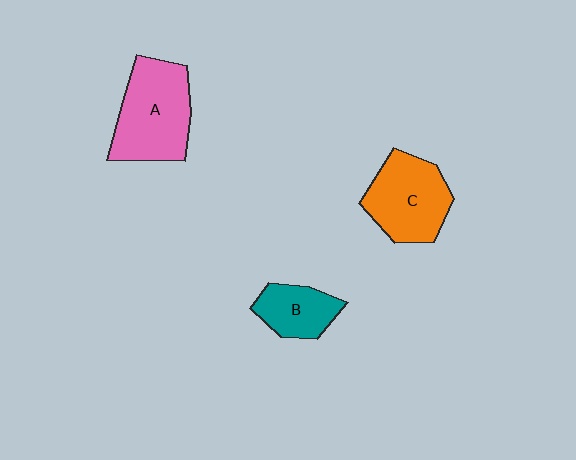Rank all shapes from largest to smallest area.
From largest to smallest: A (pink), C (orange), B (teal).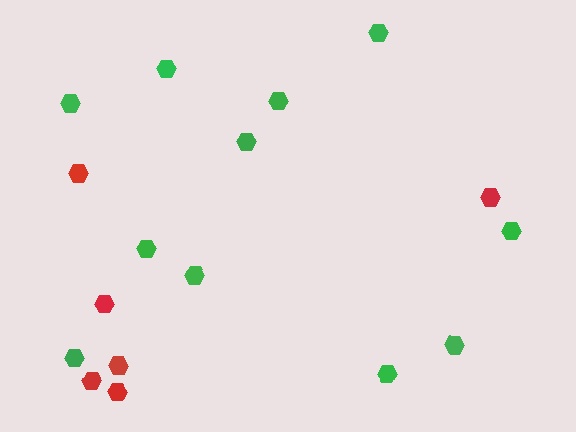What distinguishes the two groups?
There are 2 groups: one group of red hexagons (6) and one group of green hexagons (11).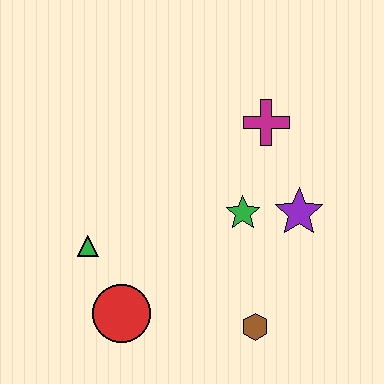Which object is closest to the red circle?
The green triangle is closest to the red circle.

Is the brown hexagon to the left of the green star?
No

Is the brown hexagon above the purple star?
No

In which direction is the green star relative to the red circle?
The green star is to the right of the red circle.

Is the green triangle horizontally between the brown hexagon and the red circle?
No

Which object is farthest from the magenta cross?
The red circle is farthest from the magenta cross.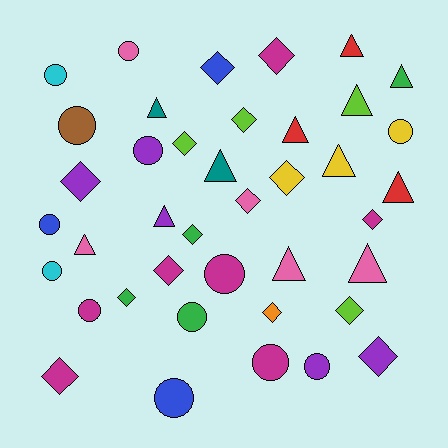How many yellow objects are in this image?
There are 3 yellow objects.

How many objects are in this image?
There are 40 objects.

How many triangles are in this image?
There are 12 triangles.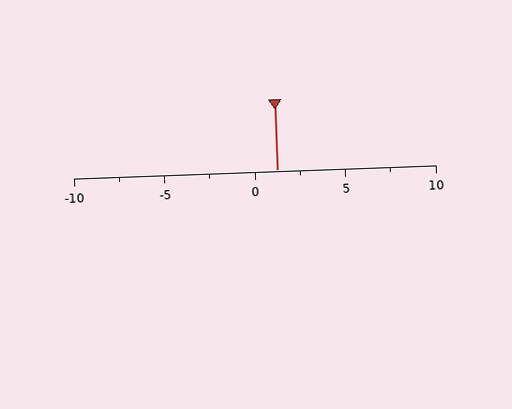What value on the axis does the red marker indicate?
The marker indicates approximately 1.2.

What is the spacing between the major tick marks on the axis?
The major ticks are spaced 5 apart.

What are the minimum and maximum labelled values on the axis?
The axis runs from -10 to 10.